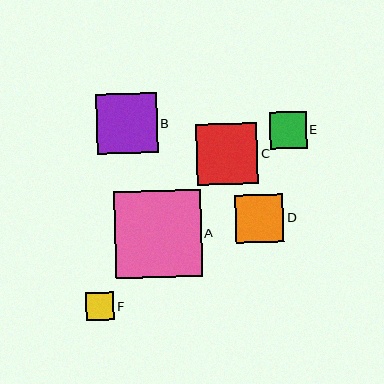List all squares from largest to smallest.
From largest to smallest: A, C, B, D, E, F.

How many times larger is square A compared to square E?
Square A is approximately 2.3 times the size of square E.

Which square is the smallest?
Square F is the smallest with a size of approximately 28 pixels.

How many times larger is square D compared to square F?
Square D is approximately 1.7 times the size of square F.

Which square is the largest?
Square A is the largest with a size of approximately 86 pixels.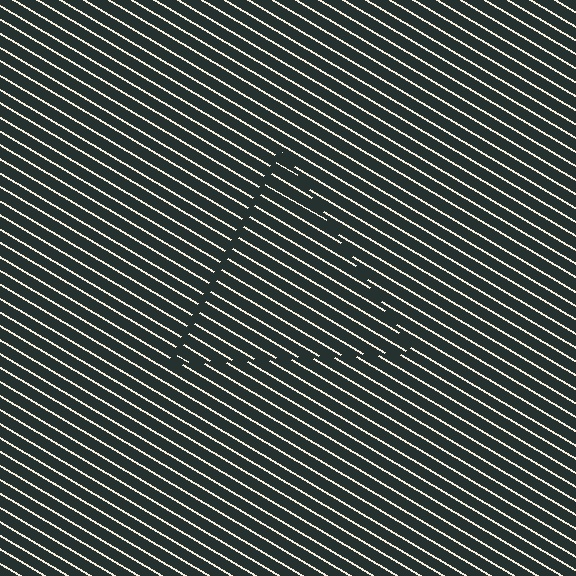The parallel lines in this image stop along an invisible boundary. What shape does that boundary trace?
An illusory triangle. The interior of the shape contains the same grating, shifted by half a period — the contour is defined by the phase discontinuity where line-ends from the inner and outer gratings abut.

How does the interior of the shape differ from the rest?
The interior of the shape contains the same grating, shifted by half a period — the contour is defined by the phase discontinuity where line-ends from the inner and outer gratings abut.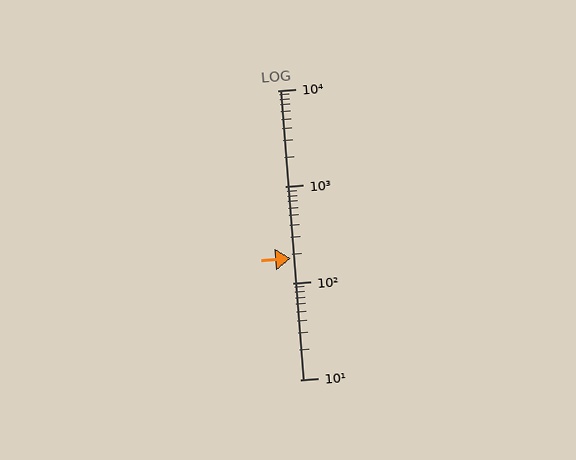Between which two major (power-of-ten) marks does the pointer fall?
The pointer is between 100 and 1000.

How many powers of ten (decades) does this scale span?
The scale spans 3 decades, from 10 to 10000.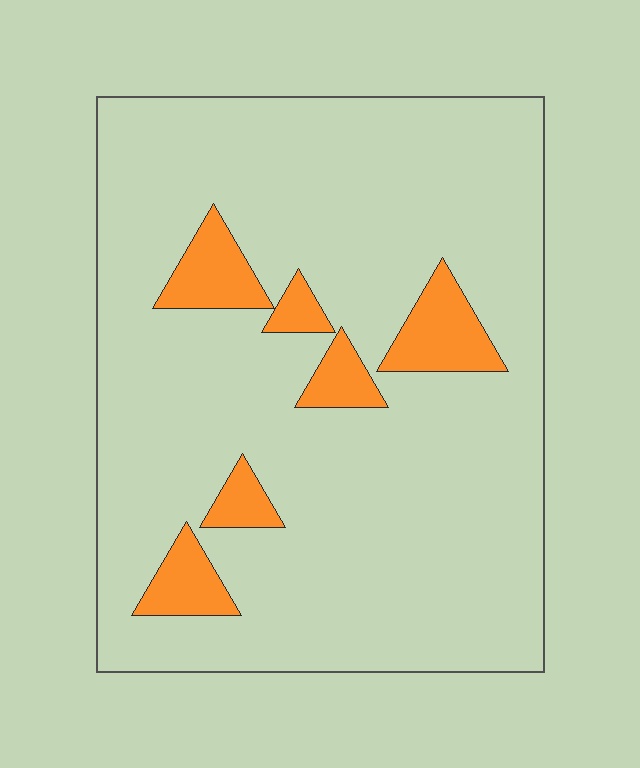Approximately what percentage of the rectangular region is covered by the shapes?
Approximately 10%.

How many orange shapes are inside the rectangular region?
6.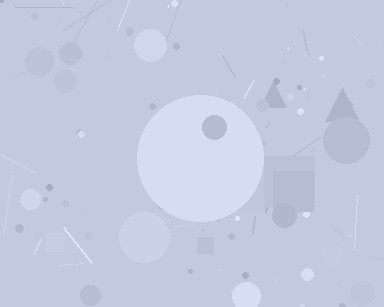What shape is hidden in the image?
A circle is hidden in the image.